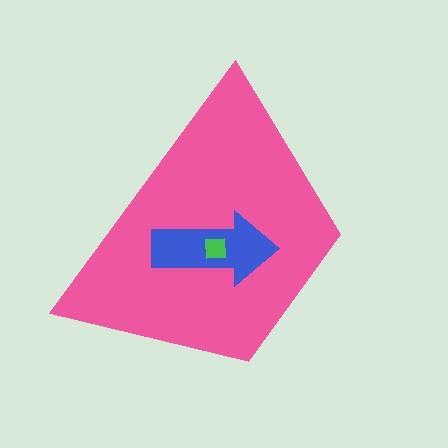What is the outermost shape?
The pink trapezoid.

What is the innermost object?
The green square.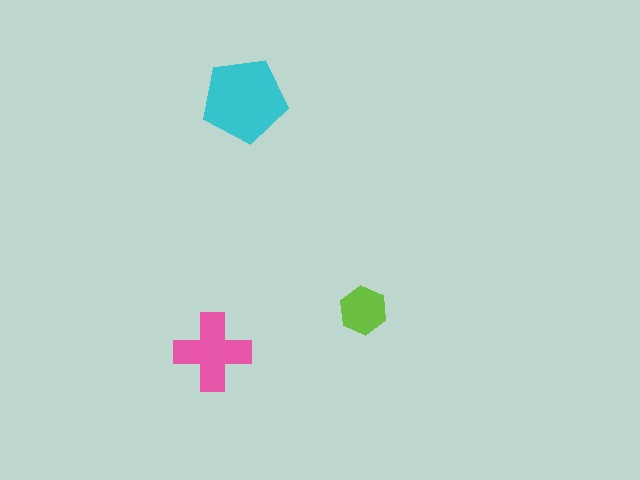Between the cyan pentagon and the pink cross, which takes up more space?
The cyan pentagon.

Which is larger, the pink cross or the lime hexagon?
The pink cross.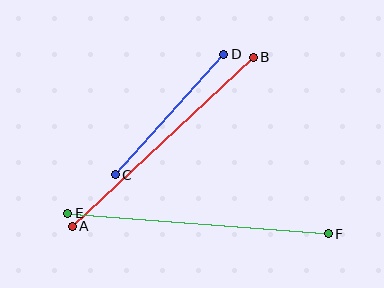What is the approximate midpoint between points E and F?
The midpoint is at approximately (198, 223) pixels.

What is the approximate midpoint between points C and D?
The midpoint is at approximately (169, 114) pixels.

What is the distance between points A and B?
The distance is approximately 247 pixels.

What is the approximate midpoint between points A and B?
The midpoint is at approximately (163, 142) pixels.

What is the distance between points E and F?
The distance is approximately 262 pixels.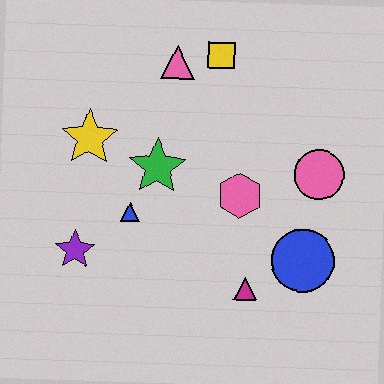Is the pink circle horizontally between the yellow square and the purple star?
No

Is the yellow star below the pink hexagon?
No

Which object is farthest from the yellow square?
The purple star is farthest from the yellow square.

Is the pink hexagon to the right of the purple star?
Yes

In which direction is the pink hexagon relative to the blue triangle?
The pink hexagon is to the right of the blue triangle.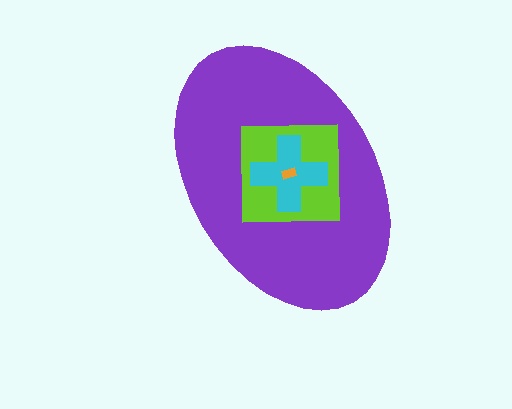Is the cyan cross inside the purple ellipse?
Yes.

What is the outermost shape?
The purple ellipse.